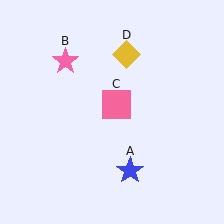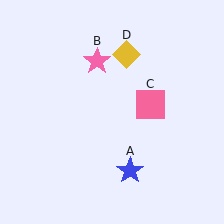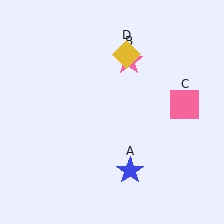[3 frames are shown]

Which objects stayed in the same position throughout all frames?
Blue star (object A) and yellow diamond (object D) remained stationary.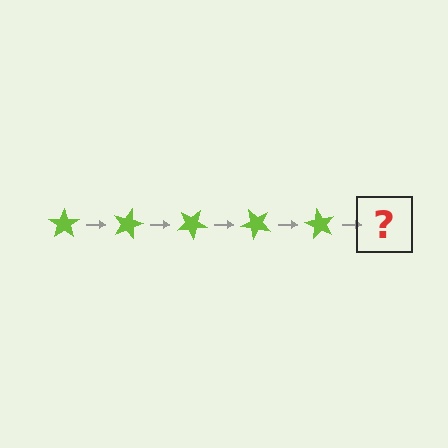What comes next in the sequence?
The next element should be a lime star rotated 75 degrees.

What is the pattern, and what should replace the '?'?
The pattern is that the star rotates 15 degrees each step. The '?' should be a lime star rotated 75 degrees.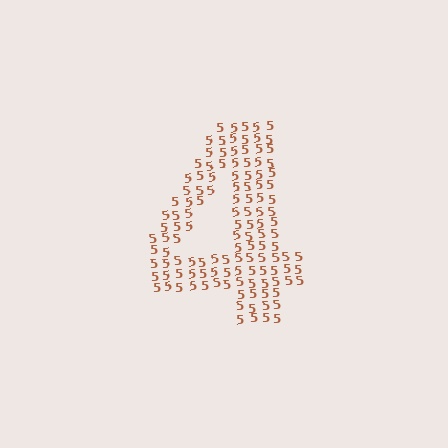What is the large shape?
The large shape is the digit 4.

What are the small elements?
The small elements are digit 5's.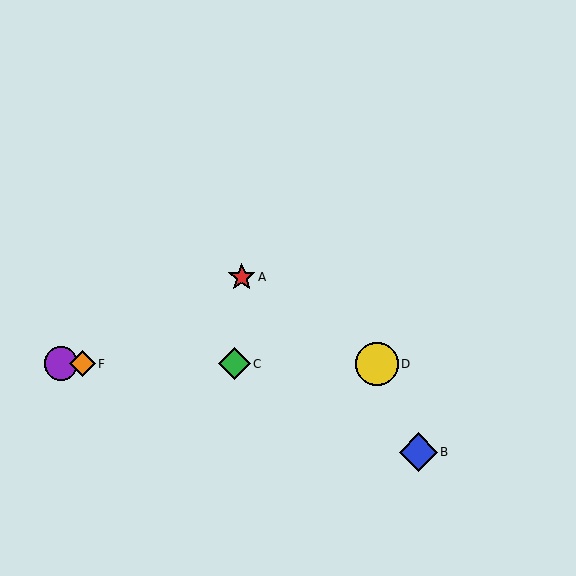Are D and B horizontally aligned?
No, D is at y≈364 and B is at y≈452.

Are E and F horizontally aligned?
Yes, both are at y≈364.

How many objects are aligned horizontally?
4 objects (C, D, E, F) are aligned horizontally.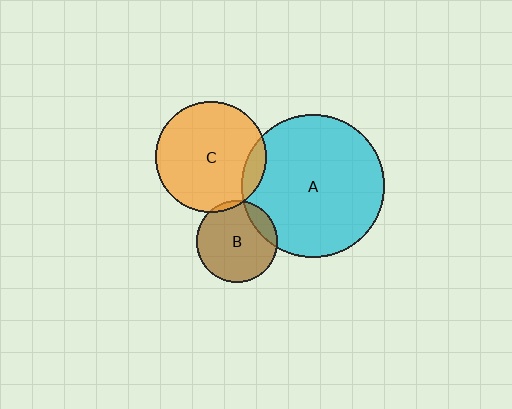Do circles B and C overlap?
Yes.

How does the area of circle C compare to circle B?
Approximately 1.8 times.